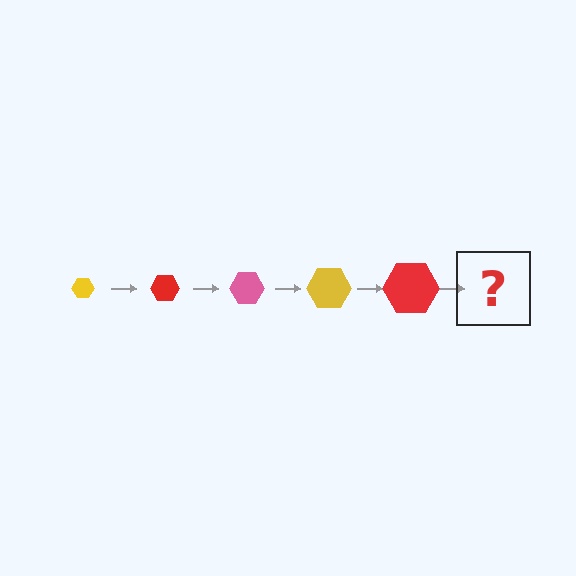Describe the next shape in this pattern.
It should be a pink hexagon, larger than the previous one.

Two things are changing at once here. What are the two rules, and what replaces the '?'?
The two rules are that the hexagon grows larger each step and the color cycles through yellow, red, and pink. The '?' should be a pink hexagon, larger than the previous one.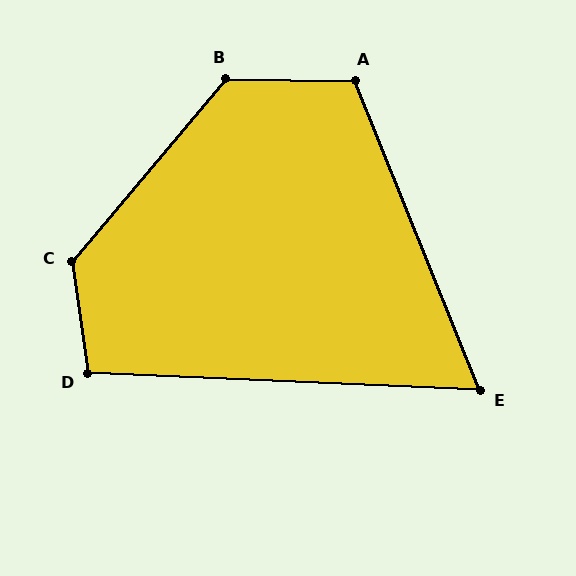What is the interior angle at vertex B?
Approximately 129 degrees (obtuse).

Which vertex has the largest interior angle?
C, at approximately 132 degrees.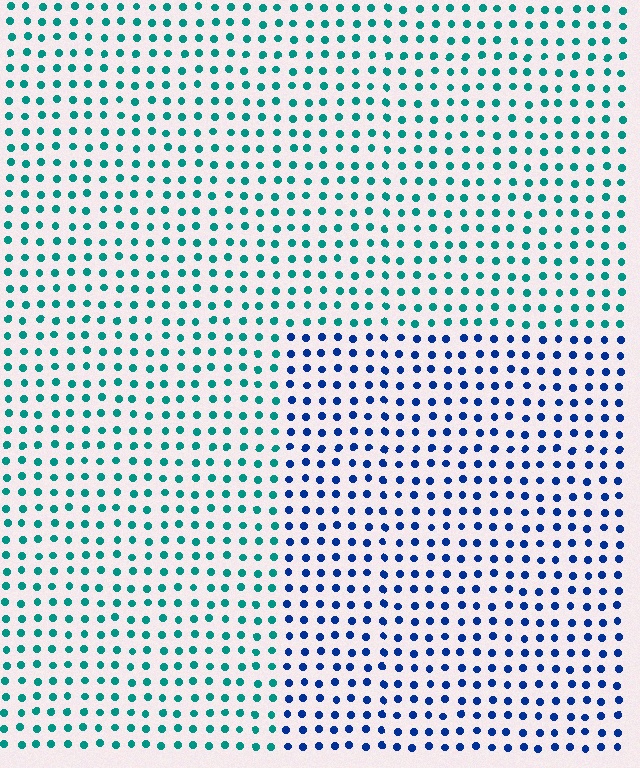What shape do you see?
I see a rectangle.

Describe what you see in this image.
The image is filled with small teal elements in a uniform arrangement. A rectangle-shaped region is visible where the elements are tinted to a slightly different hue, forming a subtle color boundary.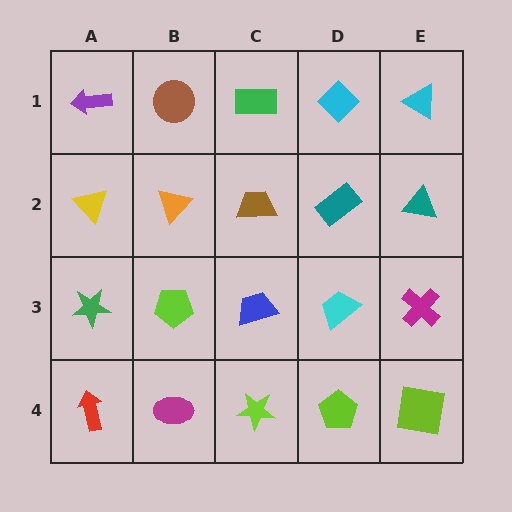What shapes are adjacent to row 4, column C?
A blue trapezoid (row 3, column C), a magenta ellipse (row 4, column B), a lime pentagon (row 4, column D).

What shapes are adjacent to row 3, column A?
A yellow triangle (row 2, column A), a red arrow (row 4, column A), a lime pentagon (row 3, column B).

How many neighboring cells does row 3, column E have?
3.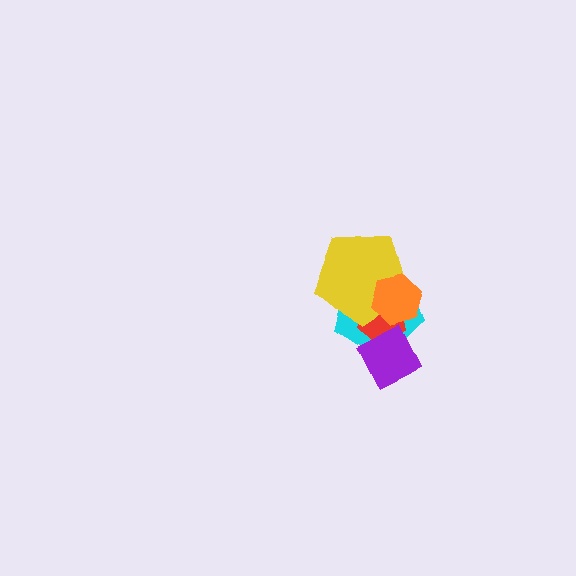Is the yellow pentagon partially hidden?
Yes, it is partially covered by another shape.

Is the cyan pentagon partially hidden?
Yes, it is partially covered by another shape.